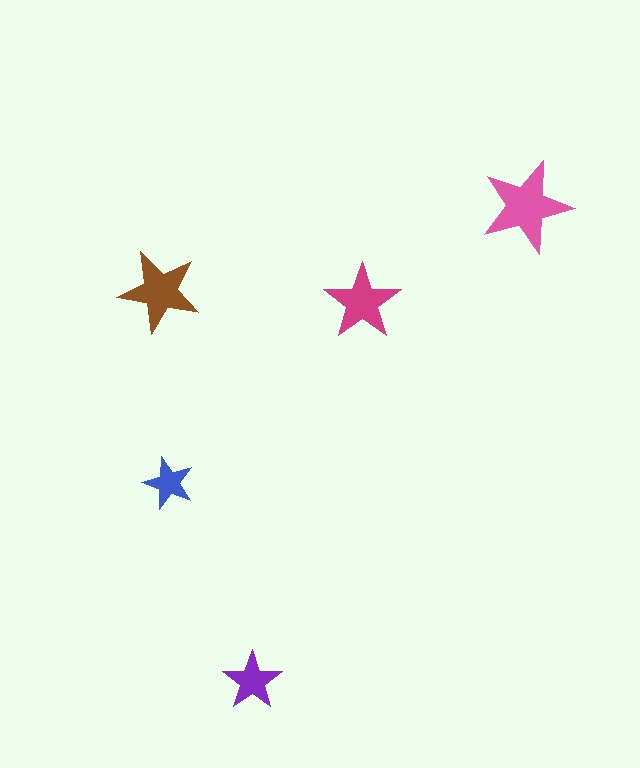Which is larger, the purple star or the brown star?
The brown one.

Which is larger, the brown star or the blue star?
The brown one.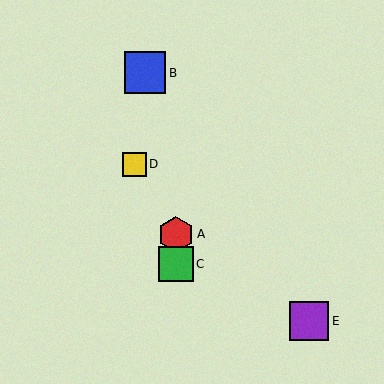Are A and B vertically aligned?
No, A is at x≈176 and B is at x≈145.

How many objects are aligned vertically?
2 objects (A, C) are aligned vertically.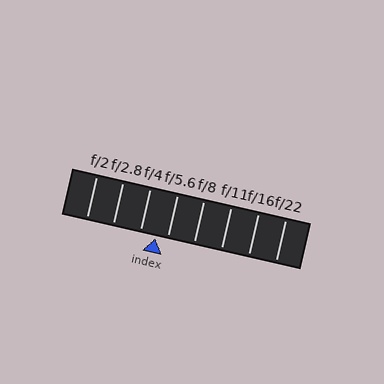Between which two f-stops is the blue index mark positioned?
The index mark is between f/4 and f/5.6.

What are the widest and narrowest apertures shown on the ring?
The widest aperture shown is f/2 and the narrowest is f/22.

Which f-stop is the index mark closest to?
The index mark is closest to f/5.6.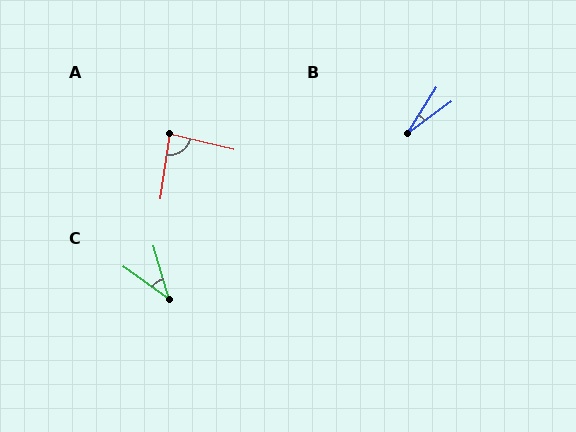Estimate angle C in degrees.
Approximately 38 degrees.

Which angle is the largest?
A, at approximately 85 degrees.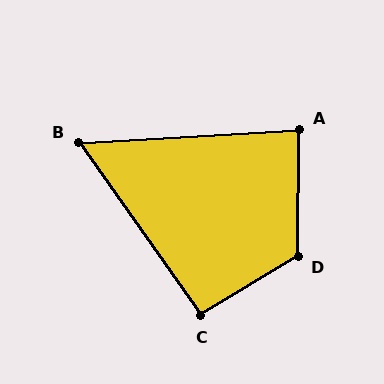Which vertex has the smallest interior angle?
B, at approximately 58 degrees.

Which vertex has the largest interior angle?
D, at approximately 122 degrees.